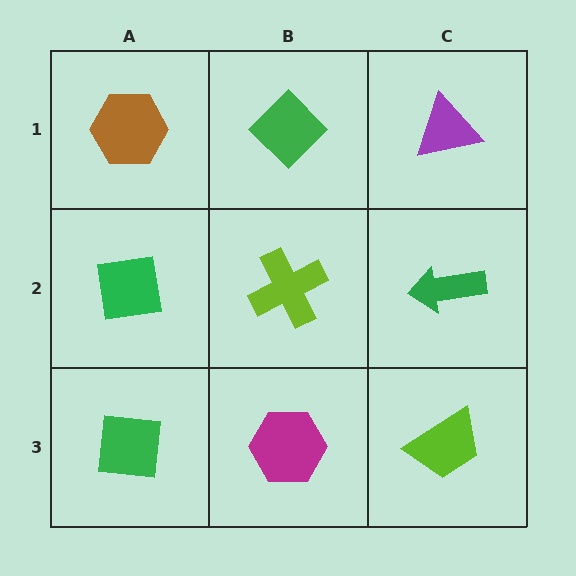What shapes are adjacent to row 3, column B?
A lime cross (row 2, column B), a green square (row 3, column A), a lime trapezoid (row 3, column C).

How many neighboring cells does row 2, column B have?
4.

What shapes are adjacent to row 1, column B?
A lime cross (row 2, column B), a brown hexagon (row 1, column A), a purple triangle (row 1, column C).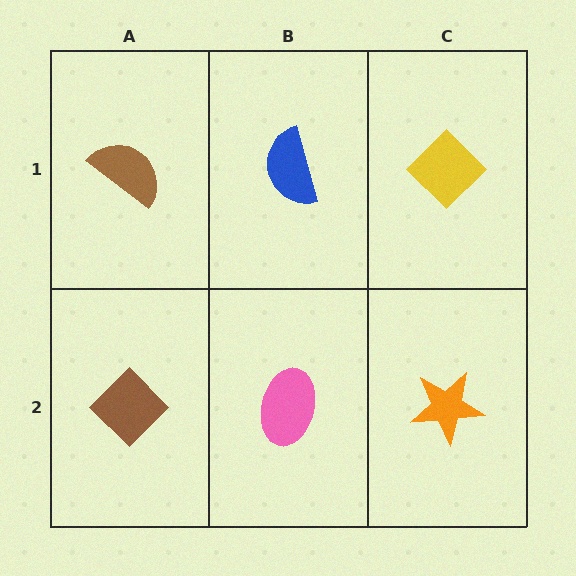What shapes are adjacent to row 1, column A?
A brown diamond (row 2, column A), a blue semicircle (row 1, column B).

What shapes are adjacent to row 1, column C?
An orange star (row 2, column C), a blue semicircle (row 1, column B).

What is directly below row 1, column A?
A brown diamond.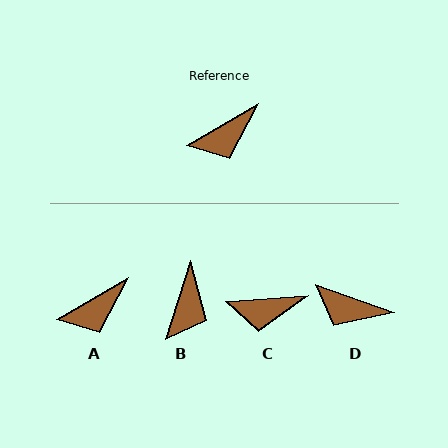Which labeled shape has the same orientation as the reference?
A.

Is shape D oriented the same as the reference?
No, it is off by about 50 degrees.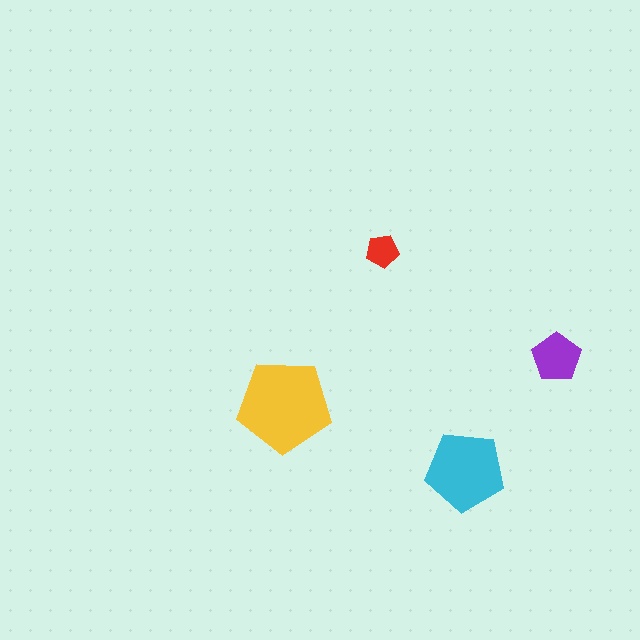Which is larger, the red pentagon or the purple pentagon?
The purple one.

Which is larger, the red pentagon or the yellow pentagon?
The yellow one.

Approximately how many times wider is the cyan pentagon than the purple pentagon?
About 1.5 times wider.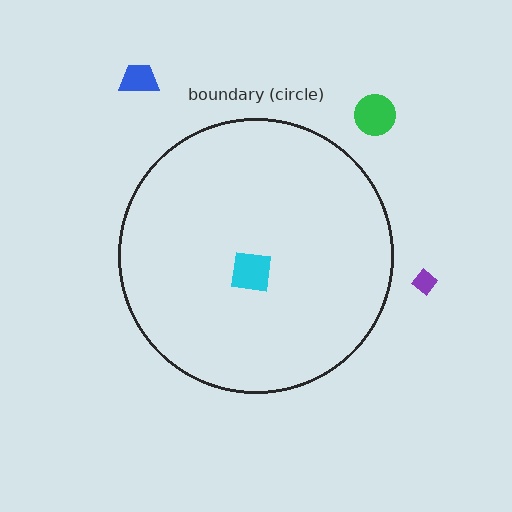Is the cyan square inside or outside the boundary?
Inside.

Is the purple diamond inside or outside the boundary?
Outside.